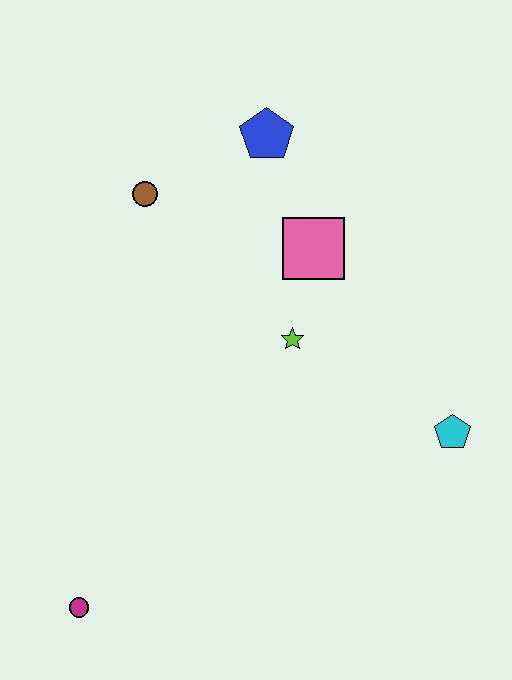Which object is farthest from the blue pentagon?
The magenta circle is farthest from the blue pentagon.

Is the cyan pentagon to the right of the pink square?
Yes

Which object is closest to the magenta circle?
The lime star is closest to the magenta circle.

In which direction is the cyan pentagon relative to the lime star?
The cyan pentagon is to the right of the lime star.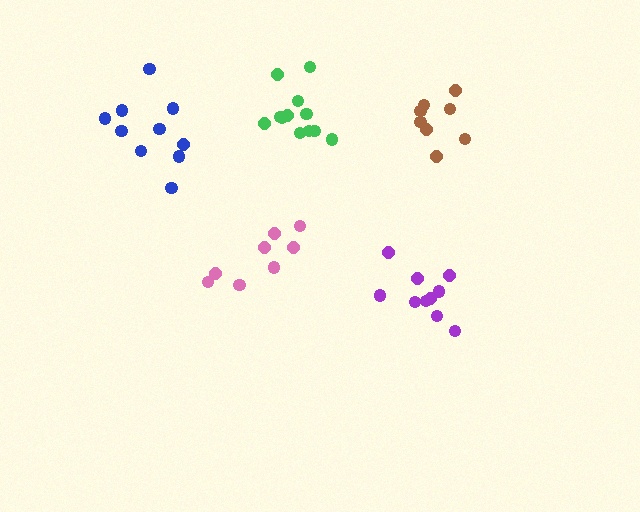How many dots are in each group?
Group 1: 10 dots, Group 2: 8 dots, Group 3: 10 dots, Group 4: 8 dots, Group 5: 12 dots (48 total).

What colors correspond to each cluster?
The clusters are colored: blue, brown, purple, pink, green.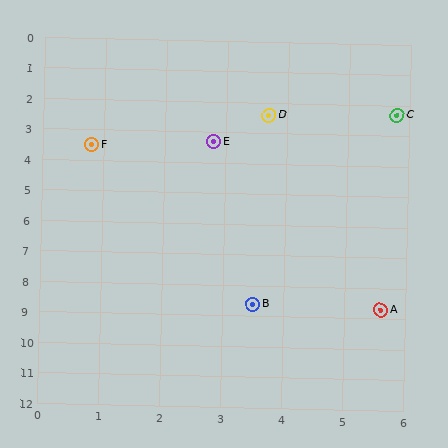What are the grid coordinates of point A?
Point A is at approximately (5.6, 8.7).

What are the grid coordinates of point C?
Point C is at approximately (5.8, 2.3).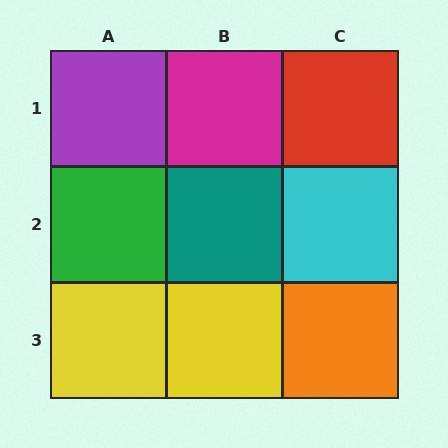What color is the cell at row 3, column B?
Yellow.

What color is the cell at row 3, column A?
Yellow.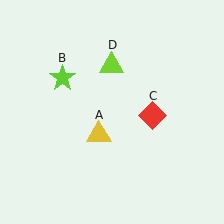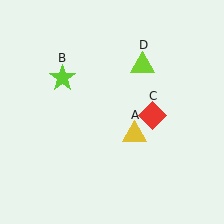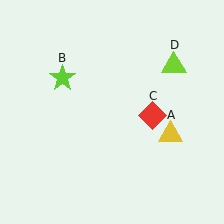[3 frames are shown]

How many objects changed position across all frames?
2 objects changed position: yellow triangle (object A), lime triangle (object D).